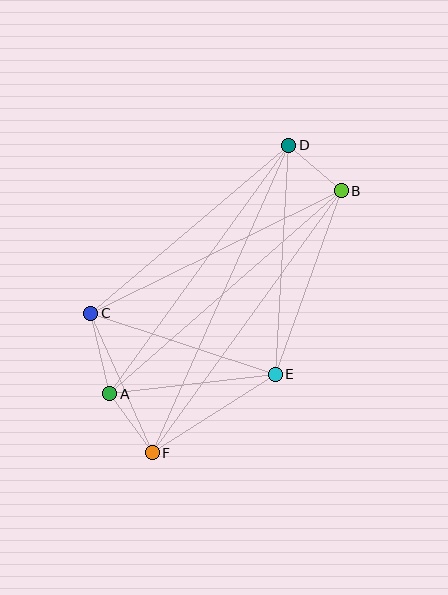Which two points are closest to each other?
Points B and D are closest to each other.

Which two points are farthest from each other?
Points D and F are farthest from each other.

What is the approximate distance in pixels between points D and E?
The distance between D and E is approximately 230 pixels.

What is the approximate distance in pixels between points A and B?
The distance between A and B is approximately 308 pixels.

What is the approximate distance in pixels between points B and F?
The distance between B and F is approximately 323 pixels.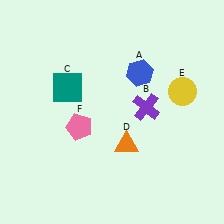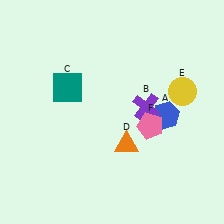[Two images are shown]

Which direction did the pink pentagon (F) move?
The pink pentagon (F) moved right.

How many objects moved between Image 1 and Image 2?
2 objects moved between the two images.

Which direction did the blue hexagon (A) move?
The blue hexagon (A) moved down.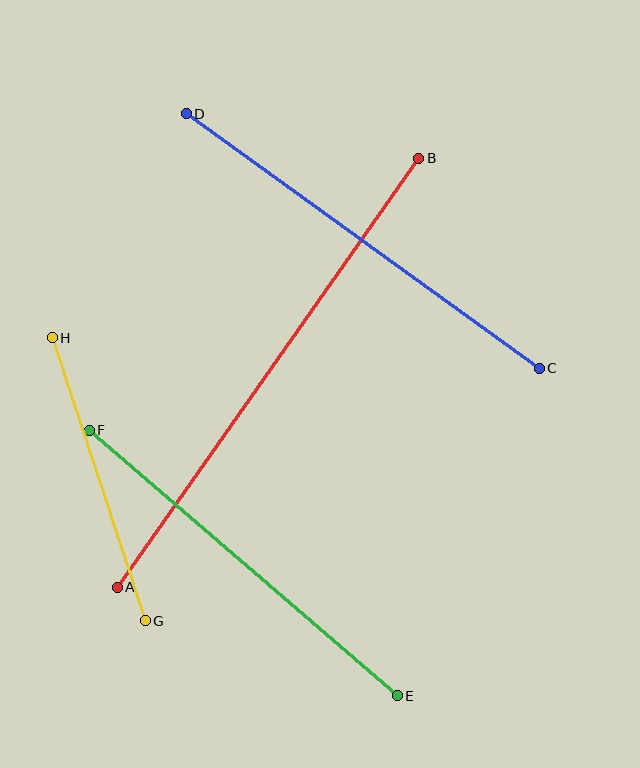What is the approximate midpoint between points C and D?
The midpoint is at approximately (363, 241) pixels.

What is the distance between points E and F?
The distance is approximately 407 pixels.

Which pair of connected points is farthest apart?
Points A and B are farthest apart.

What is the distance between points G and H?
The distance is approximately 298 pixels.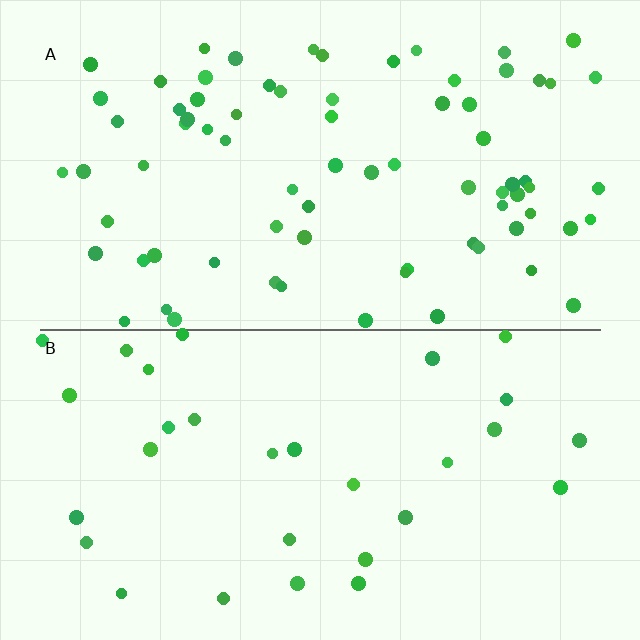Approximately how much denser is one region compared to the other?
Approximately 2.5× — region A over region B.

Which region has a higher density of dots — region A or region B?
A (the top).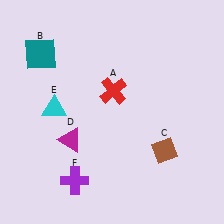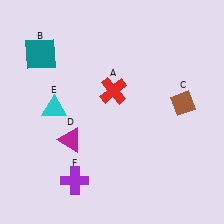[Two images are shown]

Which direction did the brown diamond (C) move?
The brown diamond (C) moved up.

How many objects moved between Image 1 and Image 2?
1 object moved between the two images.